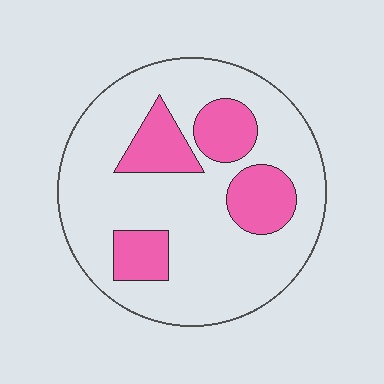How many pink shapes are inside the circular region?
4.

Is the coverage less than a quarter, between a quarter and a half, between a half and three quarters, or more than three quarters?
Less than a quarter.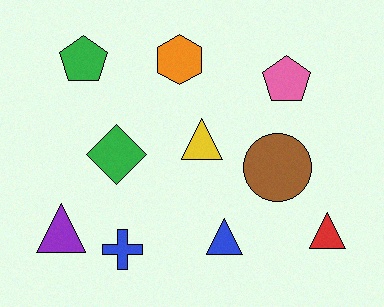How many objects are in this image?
There are 10 objects.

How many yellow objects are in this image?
There is 1 yellow object.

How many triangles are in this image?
There are 4 triangles.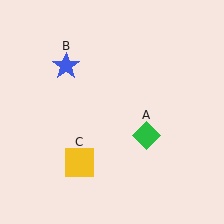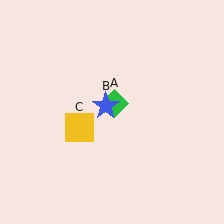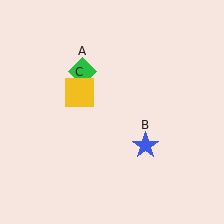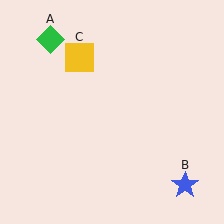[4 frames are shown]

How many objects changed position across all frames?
3 objects changed position: green diamond (object A), blue star (object B), yellow square (object C).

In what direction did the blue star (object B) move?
The blue star (object B) moved down and to the right.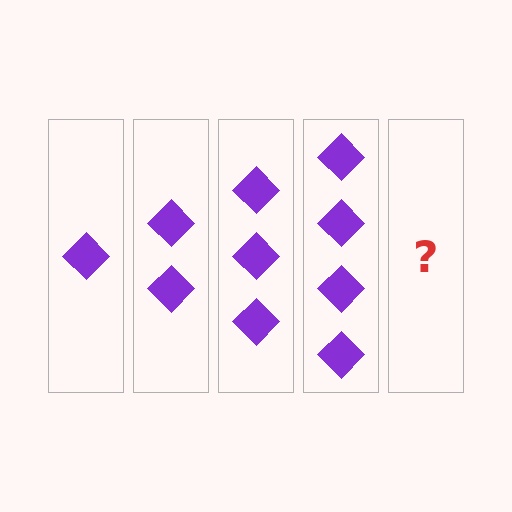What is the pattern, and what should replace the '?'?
The pattern is that each step adds one more diamond. The '?' should be 5 diamonds.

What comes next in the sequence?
The next element should be 5 diamonds.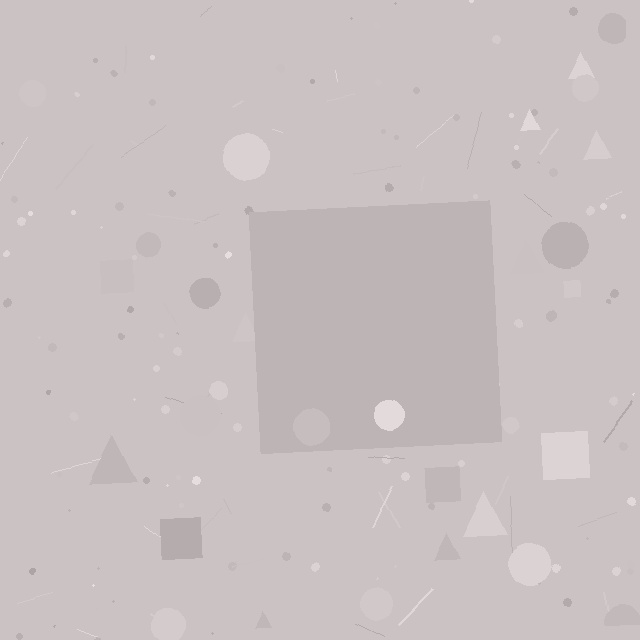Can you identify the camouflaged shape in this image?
The camouflaged shape is a square.